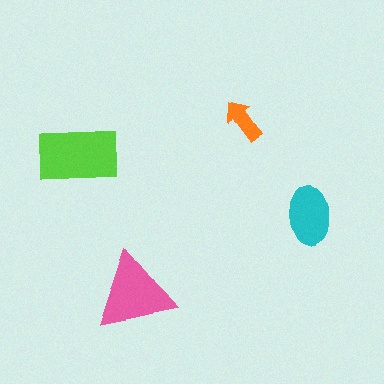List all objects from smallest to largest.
The orange arrow, the cyan ellipse, the pink triangle, the lime rectangle.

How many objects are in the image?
There are 4 objects in the image.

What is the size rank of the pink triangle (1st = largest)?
2nd.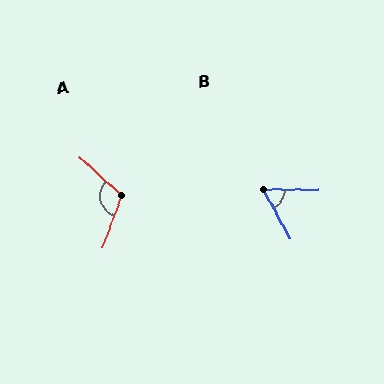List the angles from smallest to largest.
B (61°), A (112°).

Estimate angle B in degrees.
Approximately 61 degrees.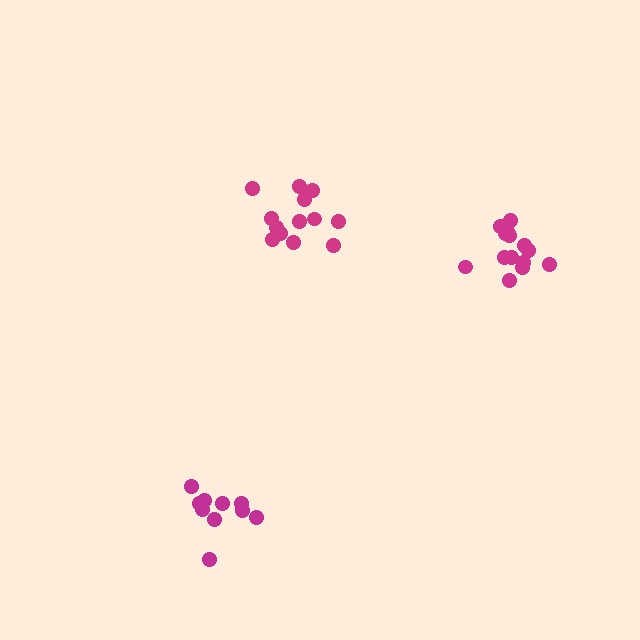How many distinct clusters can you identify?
There are 3 distinct clusters.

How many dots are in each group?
Group 1: 14 dots, Group 2: 13 dots, Group 3: 10 dots (37 total).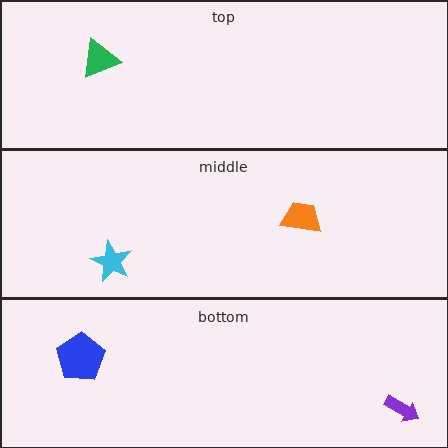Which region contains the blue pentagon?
The bottom region.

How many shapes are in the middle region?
2.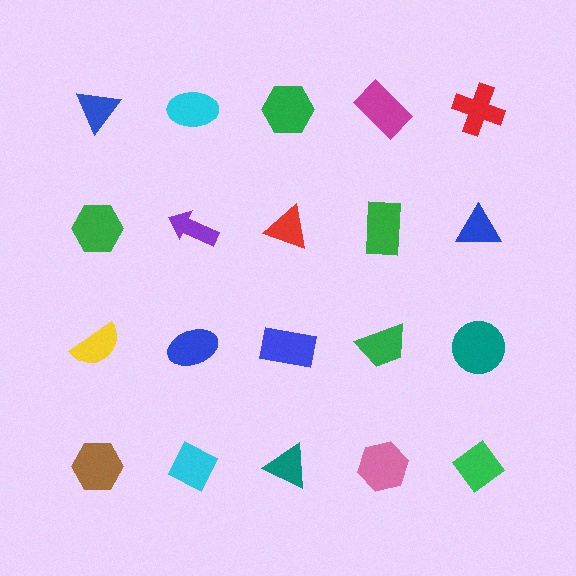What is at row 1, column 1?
A blue triangle.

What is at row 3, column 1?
A yellow semicircle.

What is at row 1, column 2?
A cyan ellipse.